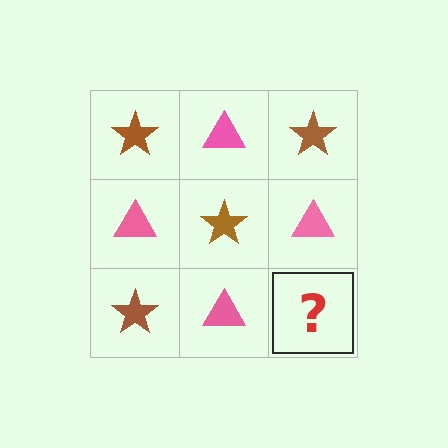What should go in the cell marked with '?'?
The missing cell should contain a brown star.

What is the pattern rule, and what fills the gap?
The rule is that it alternates brown star and pink triangle in a checkerboard pattern. The gap should be filled with a brown star.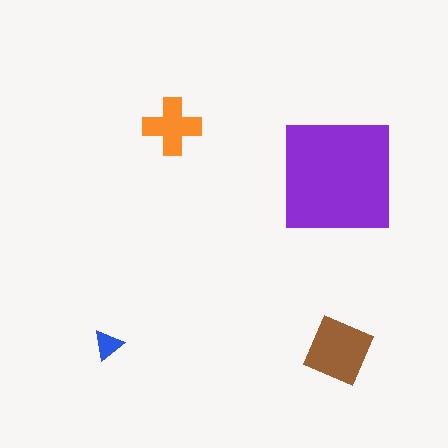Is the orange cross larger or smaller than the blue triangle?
Larger.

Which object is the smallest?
The blue triangle.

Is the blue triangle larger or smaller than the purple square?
Smaller.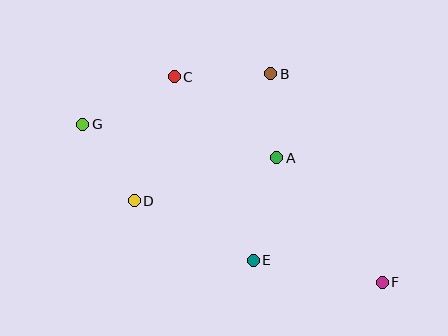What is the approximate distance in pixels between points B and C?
The distance between B and C is approximately 97 pixels.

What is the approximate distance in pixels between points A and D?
The distance between A and D is approximately 149 pixels.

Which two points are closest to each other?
Points A and B are closest to each other.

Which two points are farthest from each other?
Points F and G are farthest from each other.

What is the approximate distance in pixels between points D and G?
The distance between D and G is approximately 92 pixels.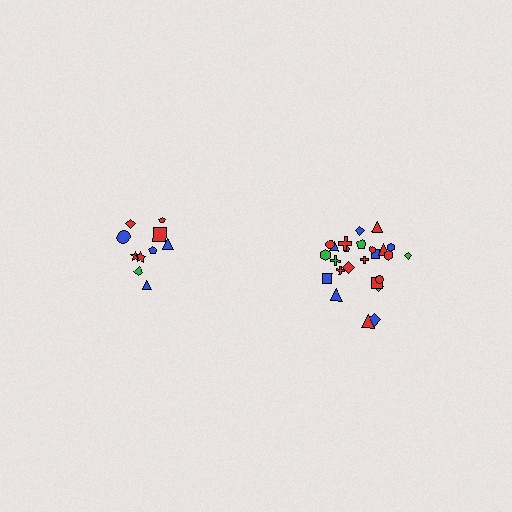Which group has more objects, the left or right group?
The right group.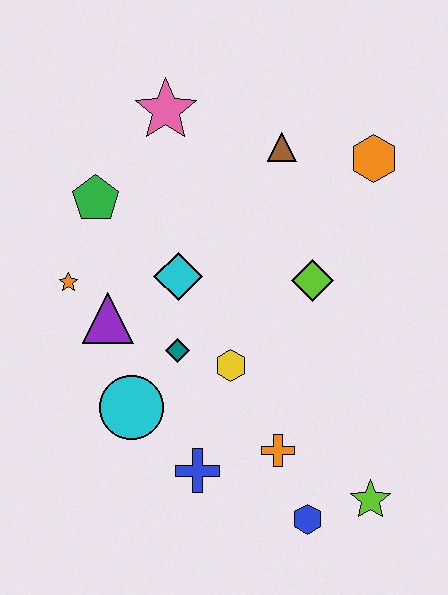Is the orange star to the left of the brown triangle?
Yes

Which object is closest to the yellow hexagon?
The teal diamond is closest to the yellow hexagon.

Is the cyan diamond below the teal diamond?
No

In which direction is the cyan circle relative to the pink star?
The cyan circle is below the pink star.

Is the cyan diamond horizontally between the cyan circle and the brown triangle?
Yes